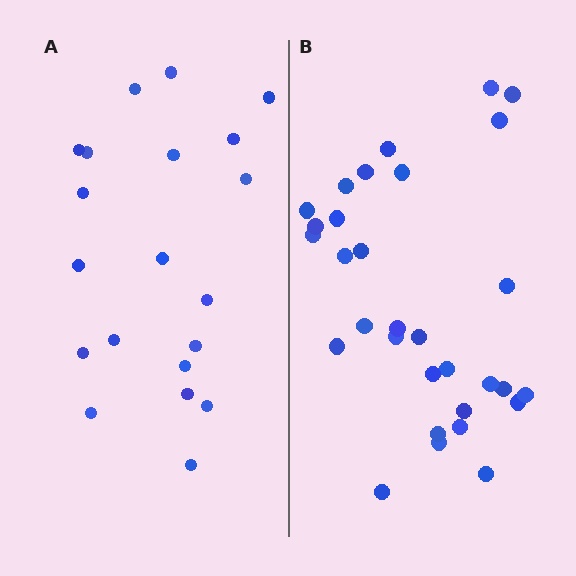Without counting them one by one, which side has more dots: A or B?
Region B (the right region) has more dots.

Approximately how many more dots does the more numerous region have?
Region B has roughly 12 or so more dots than region A.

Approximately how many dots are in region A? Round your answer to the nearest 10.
About 20 dots.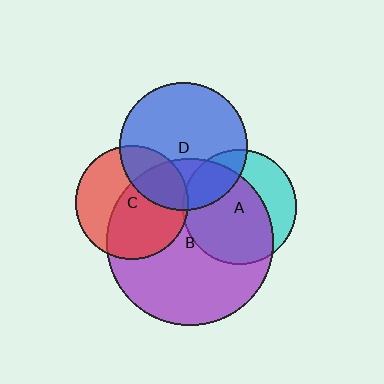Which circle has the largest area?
Circle B (purple).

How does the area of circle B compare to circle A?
Approximately 2.1 times.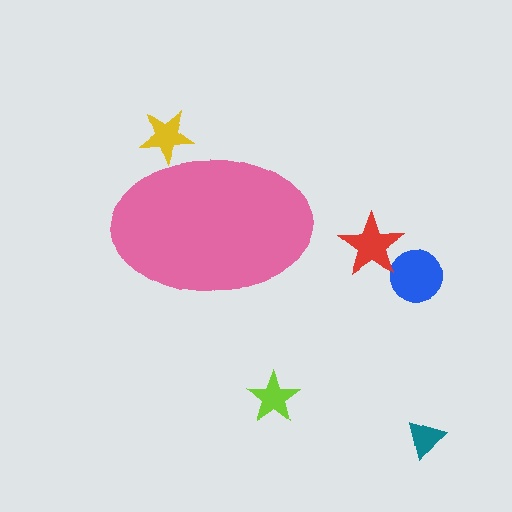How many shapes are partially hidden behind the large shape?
1 shape is partially hidden.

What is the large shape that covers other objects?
A pink ellipse.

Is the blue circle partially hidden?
No, the blue circle is fully visible.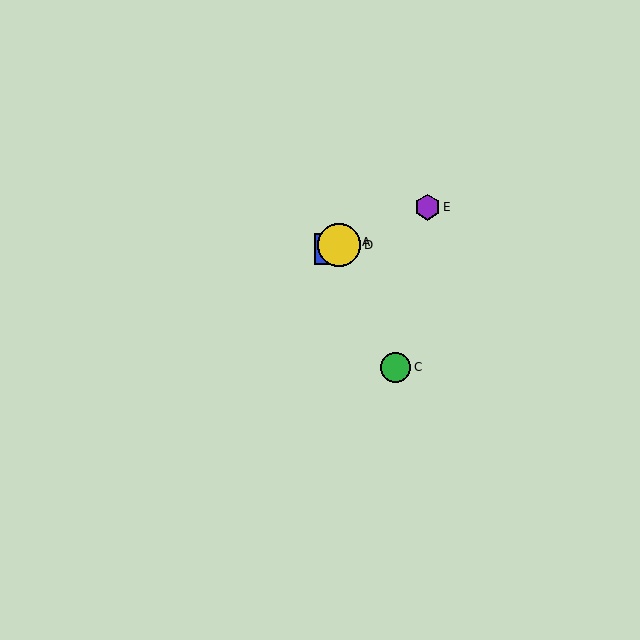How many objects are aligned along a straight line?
4 objects (A, B, D, E) are aligned along a straight line.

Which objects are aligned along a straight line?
Objects A, B, D, E are aligned along a straight line.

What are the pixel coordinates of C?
Object C is at (396, 367).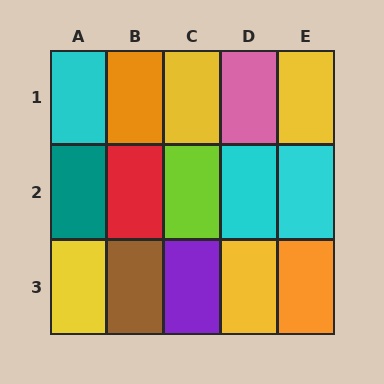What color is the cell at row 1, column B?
Orange.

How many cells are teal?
1 cell is teal.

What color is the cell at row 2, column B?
Red.